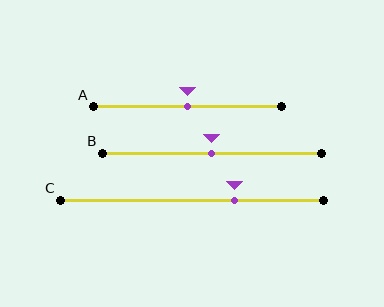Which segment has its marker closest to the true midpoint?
Segment A has its marker closest to the true midpoint.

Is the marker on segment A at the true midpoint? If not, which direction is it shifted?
Yes, the marker on segment A is at the true midpoint.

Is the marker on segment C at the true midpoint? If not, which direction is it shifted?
No, the marker on segment C is shifted to the right by about 16% of the segment length.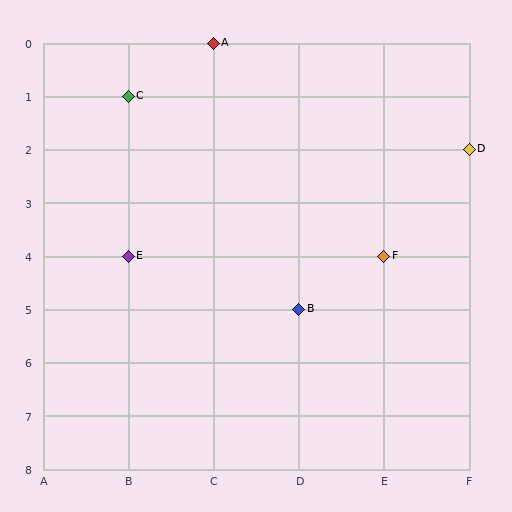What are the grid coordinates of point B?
Point B is at grid coordinates (D, 5).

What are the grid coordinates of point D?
Point D is at grid coordinates (F, 2).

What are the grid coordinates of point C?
Point C is at grid coordinates (B, 1).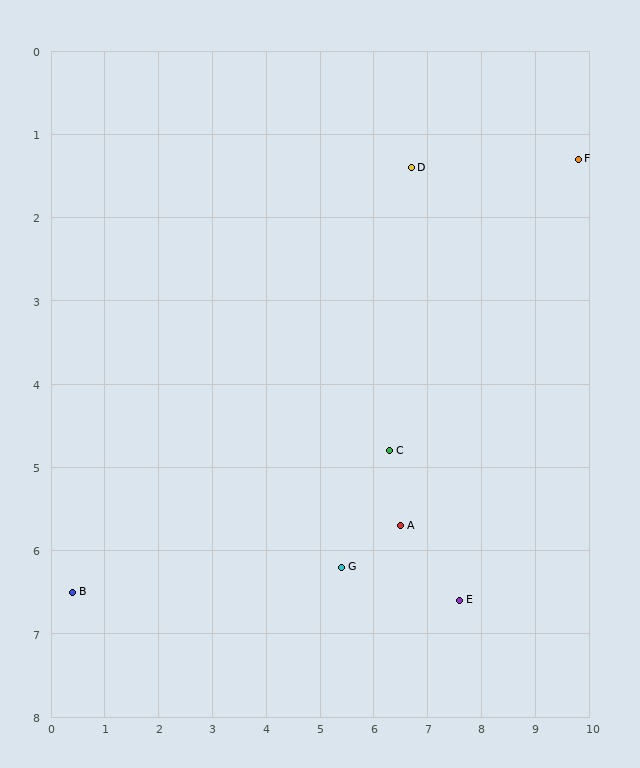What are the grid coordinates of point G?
Point G is at approximately (5.4, 6.2).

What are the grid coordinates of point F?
Point F is at approximately (9.8, 1.3).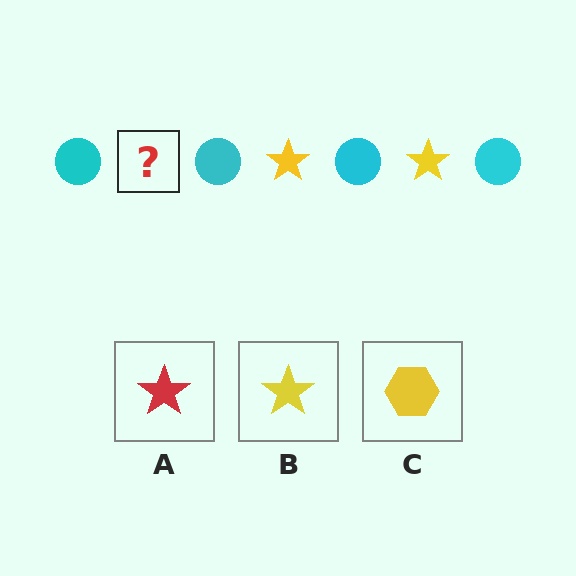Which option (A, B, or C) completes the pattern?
B.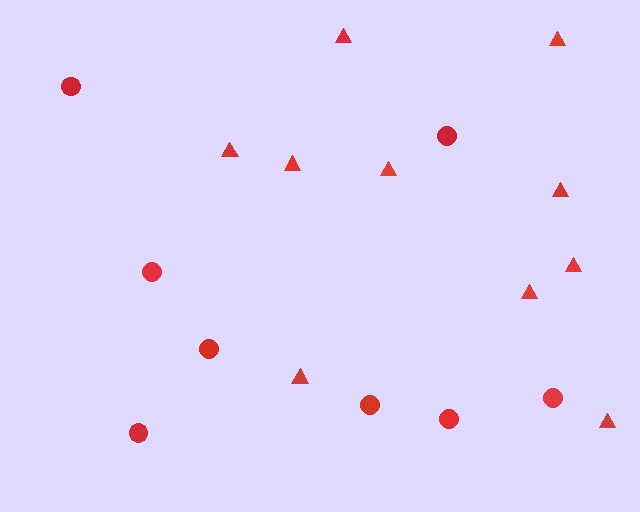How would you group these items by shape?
There are 2 groups: one group of triangles (10) and one group of circles (8).